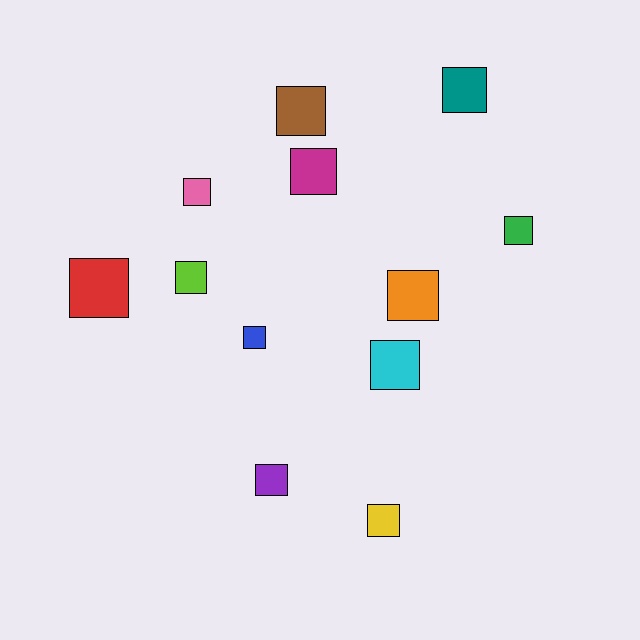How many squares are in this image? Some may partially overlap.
There are 12 squares.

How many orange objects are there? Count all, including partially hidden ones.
There is 1 orange object.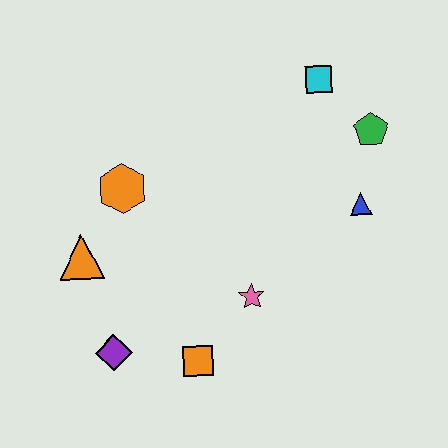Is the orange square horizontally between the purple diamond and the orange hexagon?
No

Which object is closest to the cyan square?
The green pentagon is closest to the cyan square.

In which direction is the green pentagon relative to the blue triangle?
The green pentagon is above the blue triangle.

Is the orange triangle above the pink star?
Yes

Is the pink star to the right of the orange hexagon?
Yes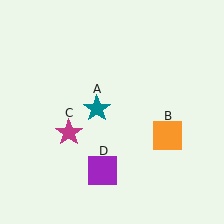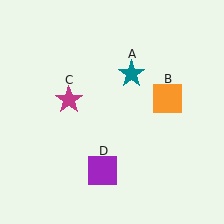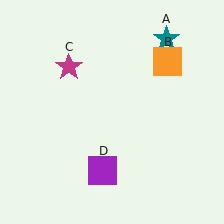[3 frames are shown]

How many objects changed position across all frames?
3 objects changed position: teal star (object A), orange square (object B), magenta star (object C).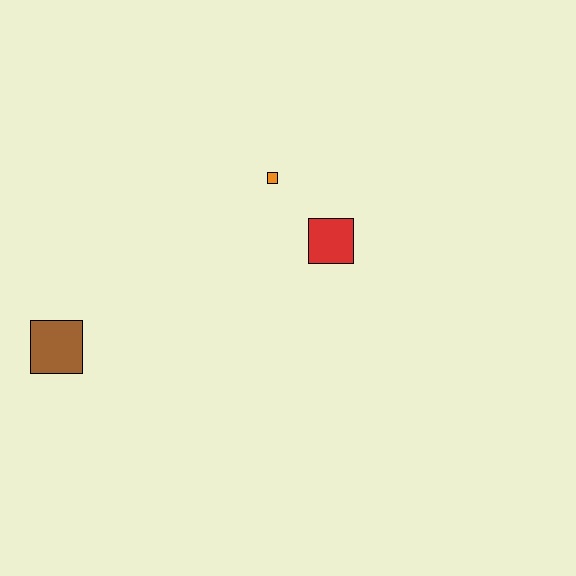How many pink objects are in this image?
There are no pink objects.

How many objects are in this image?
There are 3 objects.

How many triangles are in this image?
There are no triangles.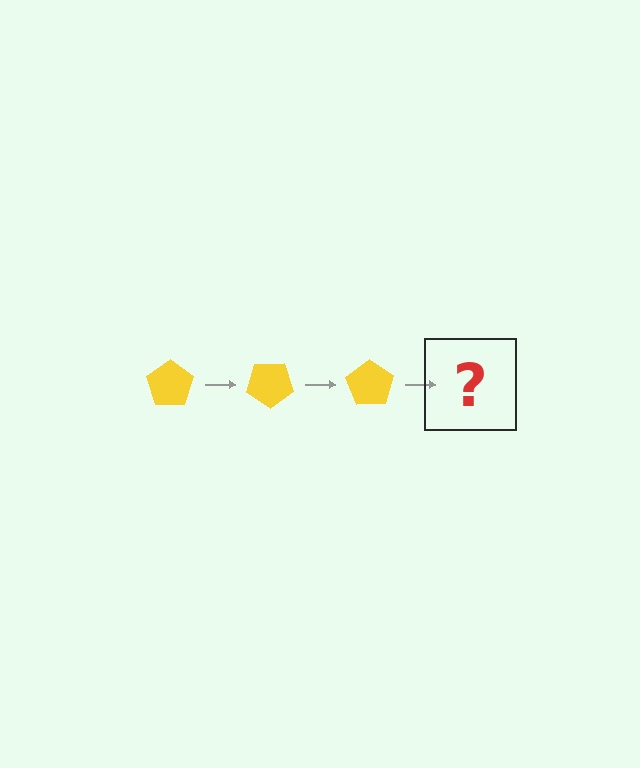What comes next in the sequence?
The next element should be a yellow pentagon rotated 105 degrees.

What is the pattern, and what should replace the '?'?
The pattern is that the pentagon rotates 35 degrees each step. The '?' should be a yellow pentagon rotated 105 degrees.